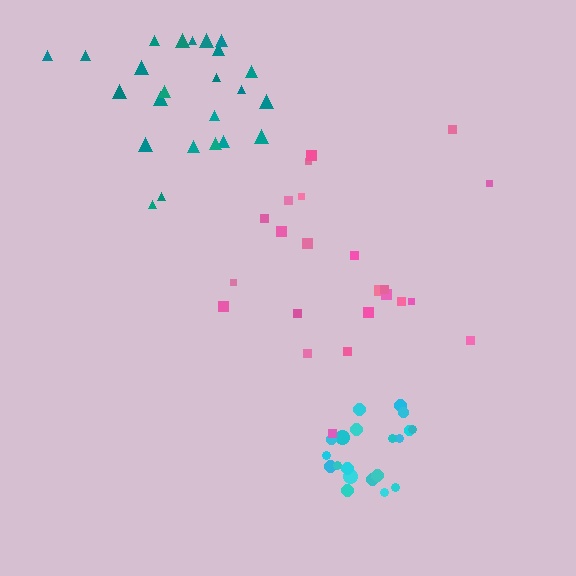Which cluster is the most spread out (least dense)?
Pink.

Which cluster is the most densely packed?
Cyan.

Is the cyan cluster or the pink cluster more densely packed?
Cyan.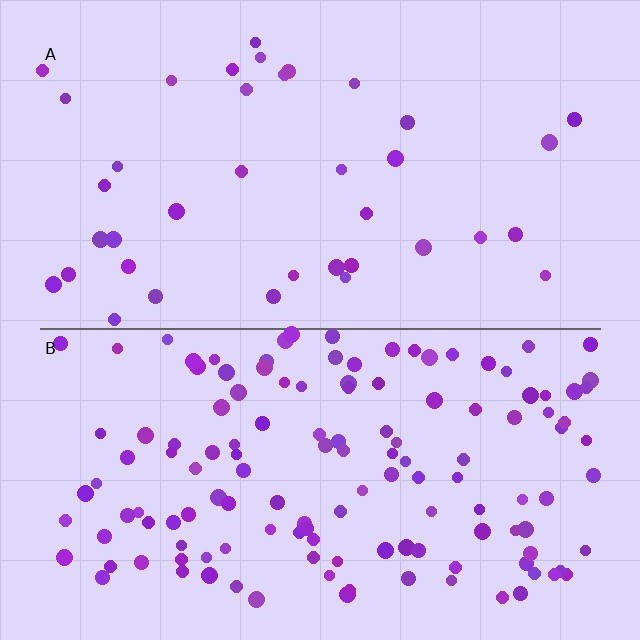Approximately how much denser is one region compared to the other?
Approximately 3.6× — region B over region A.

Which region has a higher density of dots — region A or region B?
B (the bottom).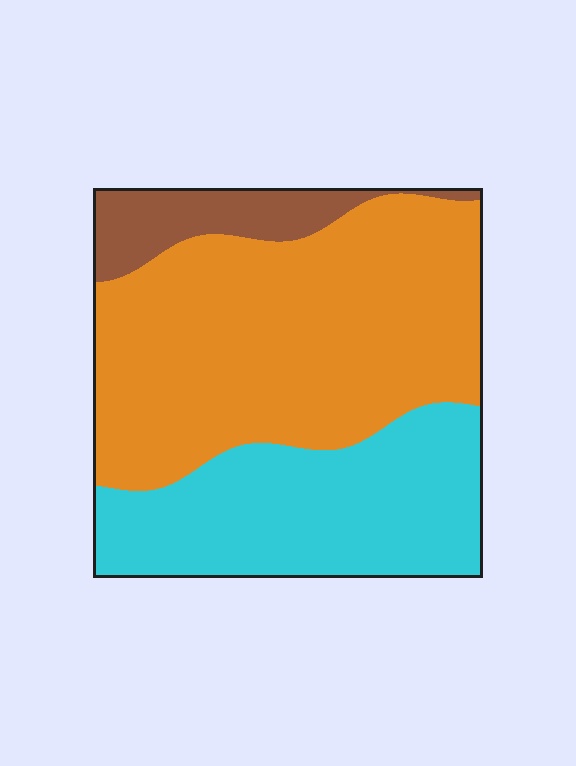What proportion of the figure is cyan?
Cyan covers about 35% of the figure.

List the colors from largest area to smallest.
From largest to smallest: orange, cyan, brown.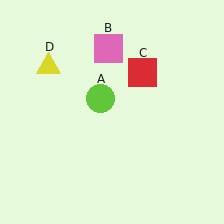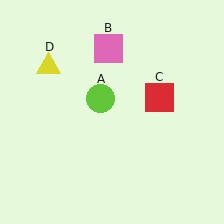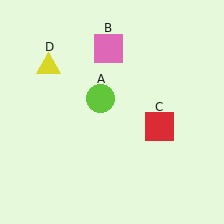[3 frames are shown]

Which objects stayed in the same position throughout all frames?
Lime circle (object A) and pink square (object B) and yellow triangle (object D) remained stationary.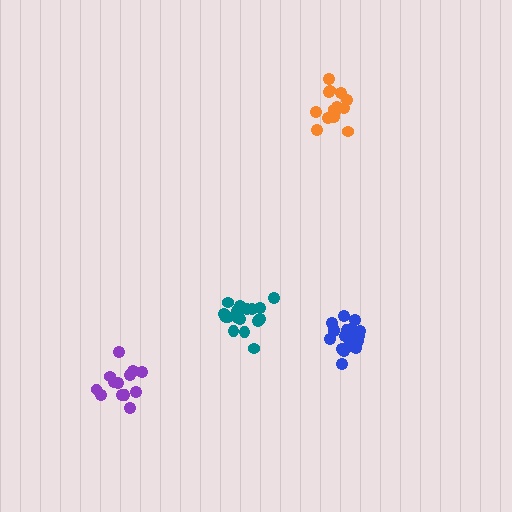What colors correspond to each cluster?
The clusters are colored: orange, purple, blue, teal.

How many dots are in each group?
Group 1: 14 dots, Group 2: 13 dots, Group 3: 19 dots, Group 4: 18 dots (64 total).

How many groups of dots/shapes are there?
There are 4 groups.